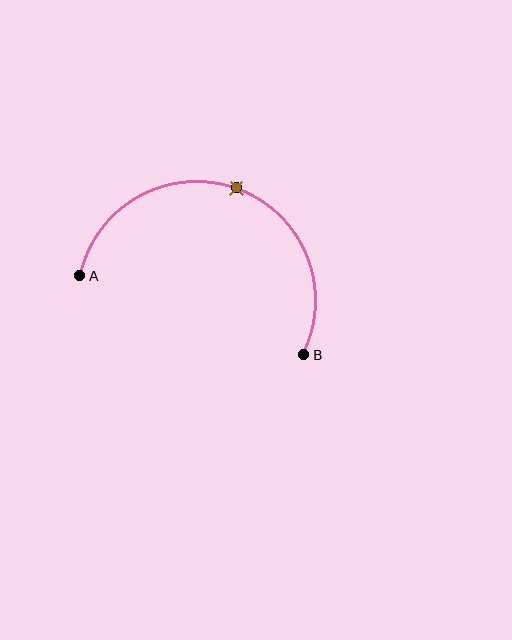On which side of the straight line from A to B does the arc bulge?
The arc bulges above the straight line connecting A and B.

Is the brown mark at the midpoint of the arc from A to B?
Yes. The brown mark lies on the arc at equal arc-length from both A and B — it is the arc midpoint.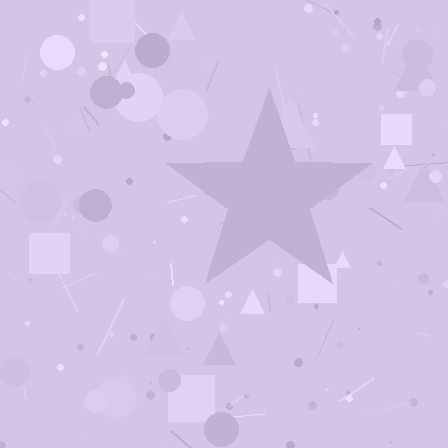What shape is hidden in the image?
A star is hidden in the image.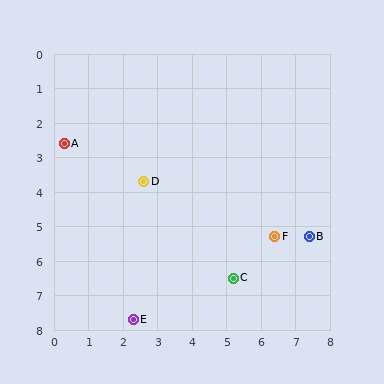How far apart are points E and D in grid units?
Points E and D are about 4.0 grid units apart.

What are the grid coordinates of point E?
Point E is at approximately (2.3, 7.7).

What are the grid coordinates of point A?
Point A is at approximately (0.3, 2.6).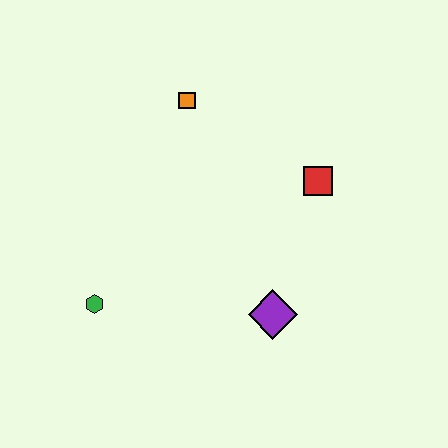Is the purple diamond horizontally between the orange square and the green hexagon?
No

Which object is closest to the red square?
The purple diamond is closest to the red square.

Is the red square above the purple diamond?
Yes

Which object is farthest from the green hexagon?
The red square is farthest from the green hexagon.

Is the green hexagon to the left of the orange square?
Yes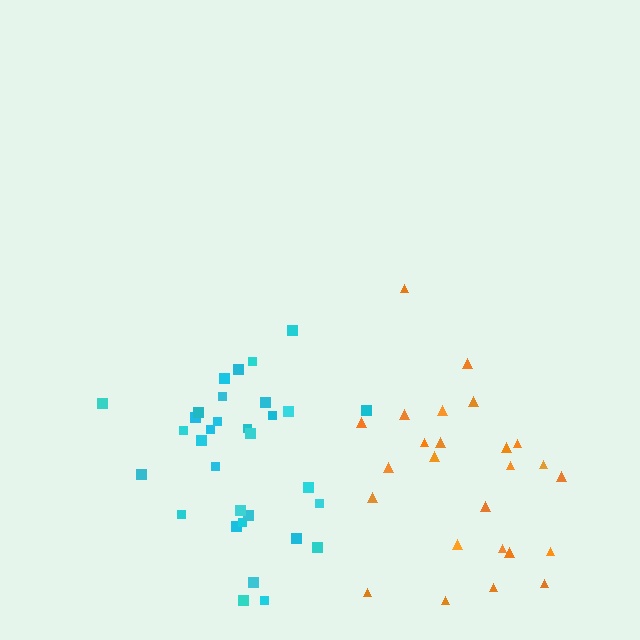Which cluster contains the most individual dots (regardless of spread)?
Cyan (32).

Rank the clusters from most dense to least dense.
cyan, orange.